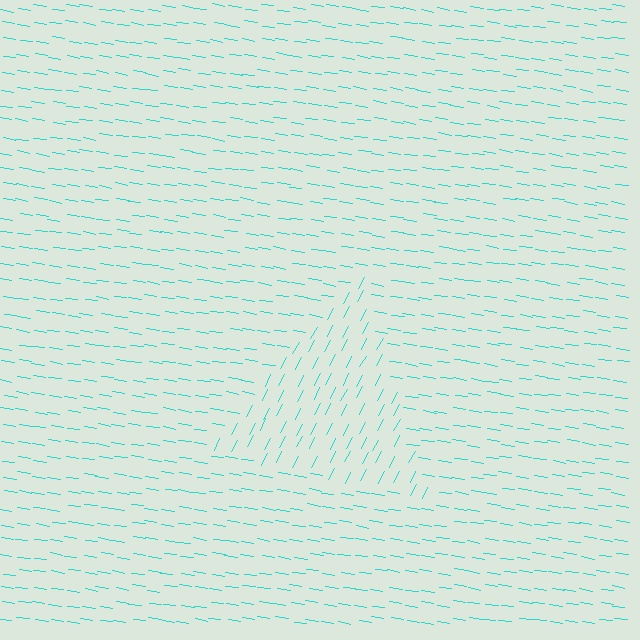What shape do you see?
I see a triangle.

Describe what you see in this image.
The image is filled with small cyan line segments. A triangle region in the image has lines oriented differently from the surrounding lines, creating a visible texture boundary.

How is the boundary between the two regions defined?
The boundary is defined purely by a change in line orientation (approximately 70 degrees difference). All lines are the same color and thickness.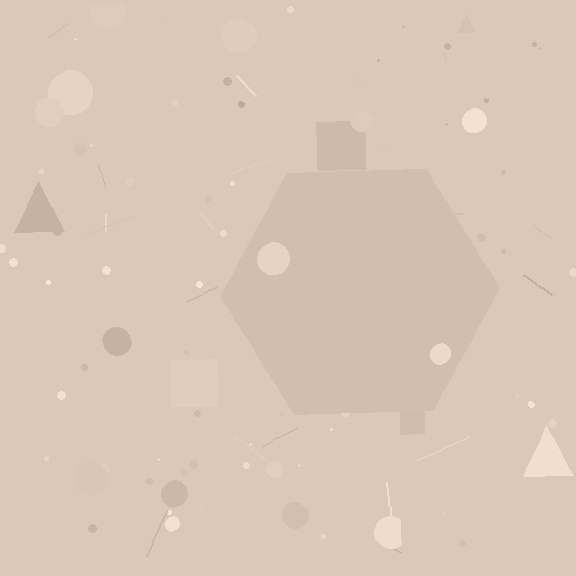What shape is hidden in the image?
A hexagon is hidden in the image.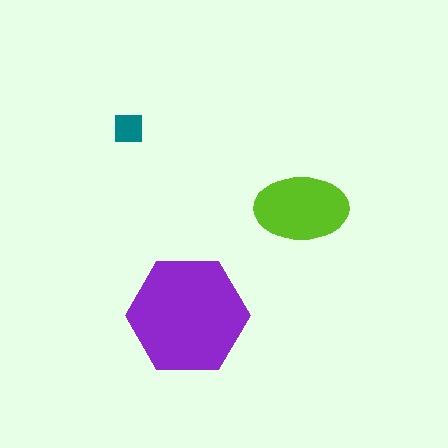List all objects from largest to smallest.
The purple hexagon, the lime ellipse, the teal square.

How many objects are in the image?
There are 3 objects in the image.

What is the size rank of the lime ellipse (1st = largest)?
2nd.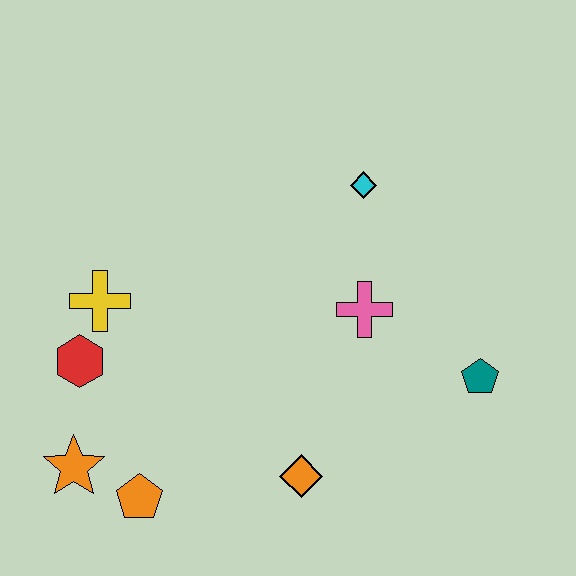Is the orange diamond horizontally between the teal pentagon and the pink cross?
No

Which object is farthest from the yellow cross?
The teal pentagon is farthest from the yellow cross.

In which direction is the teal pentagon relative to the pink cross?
The teal pentagon is to the right of the pink cross.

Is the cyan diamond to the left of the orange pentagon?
No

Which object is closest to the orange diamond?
The orange pentagon is closest to the orange diamond.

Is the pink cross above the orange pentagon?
Yes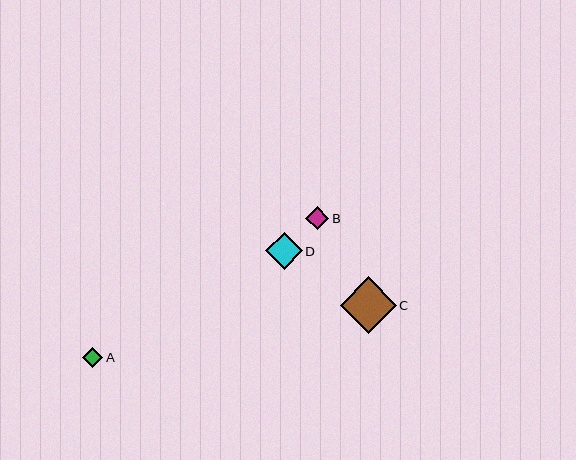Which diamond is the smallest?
Diamond A is the smallest with a size of approximately 20 pixels.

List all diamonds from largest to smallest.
From largest to smallest: C, D, B, A.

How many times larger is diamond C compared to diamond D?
Diamond C is approximately 1.5 times the size of diamond D.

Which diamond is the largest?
Diamond C is the largest with a size of approximately 56 pixels.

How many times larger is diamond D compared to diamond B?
Diamond D is approximately 1.6 times the size of diamond B.